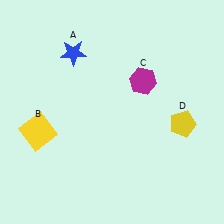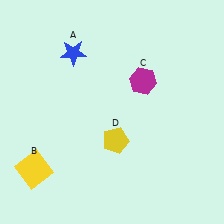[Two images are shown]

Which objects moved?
The objects that moved are: the yellow square (B), the yellow pentagon (D).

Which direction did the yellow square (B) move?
The yellow square (B) moved down.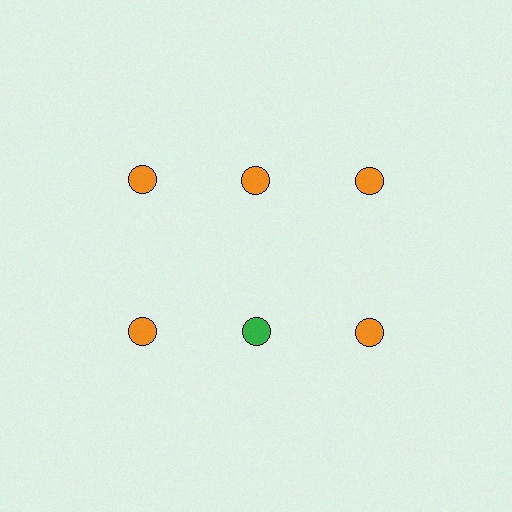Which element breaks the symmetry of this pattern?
The green circle in the second row, second from left column breaks the symmetry. All other shapes are orange circles.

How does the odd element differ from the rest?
It has a different color: green instead of orange.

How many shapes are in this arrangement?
There are 6 shapes arranged in a grid pattern.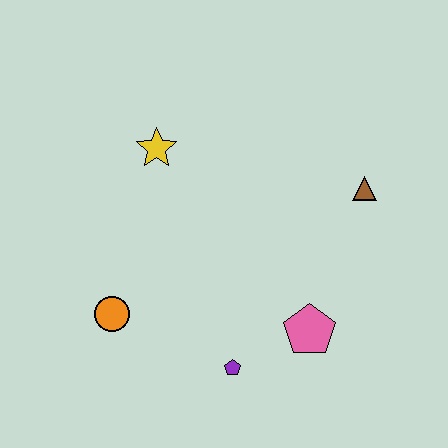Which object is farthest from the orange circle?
The brown triangle is farthest from the orange circle.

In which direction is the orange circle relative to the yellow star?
The orange circle is below the yellow star.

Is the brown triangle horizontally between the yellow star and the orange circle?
No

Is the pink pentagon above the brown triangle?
No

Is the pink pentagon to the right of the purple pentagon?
Yes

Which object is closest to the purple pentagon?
The pink pentagon is closest to the purple pentagon.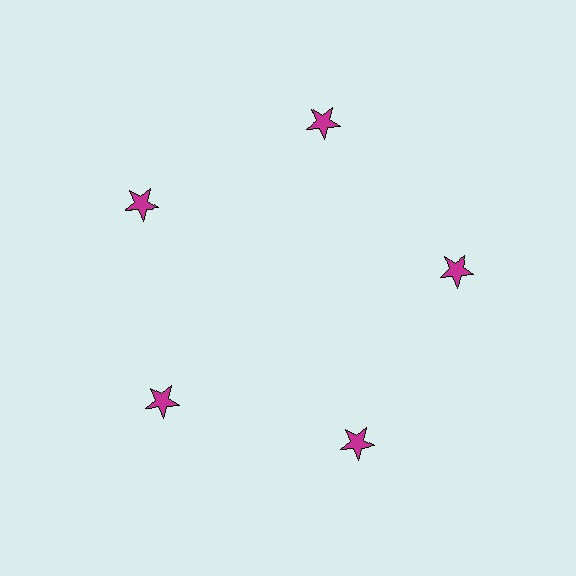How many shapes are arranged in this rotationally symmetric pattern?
There are 5 shapes, arranged in 5 groups of 1.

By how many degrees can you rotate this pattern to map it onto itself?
The pattern maps onto itself every 72 degrees of rotation.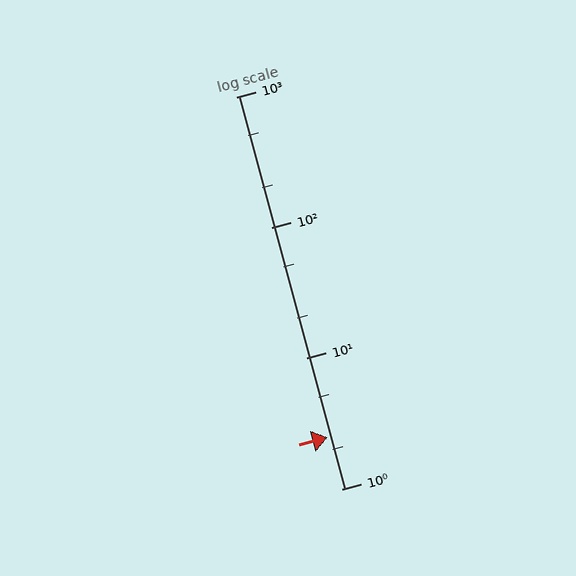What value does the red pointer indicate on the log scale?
The pointer indicates approximately 2.5.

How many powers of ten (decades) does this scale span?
The scale spans 3 decades, from 1 to 1000.